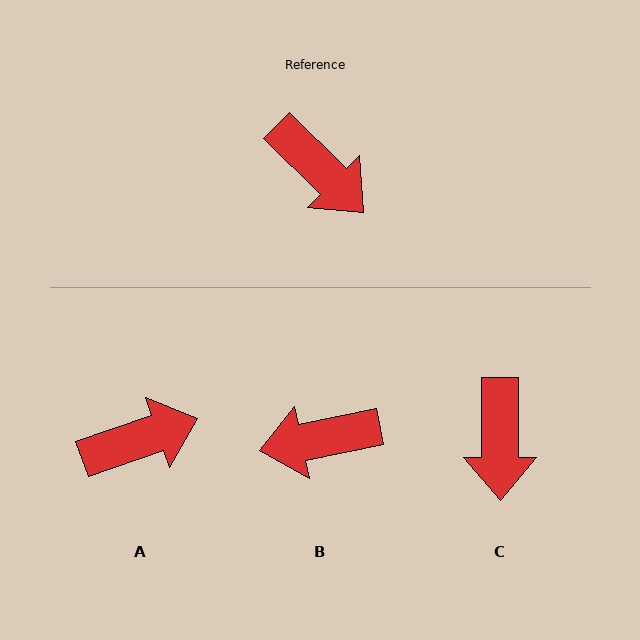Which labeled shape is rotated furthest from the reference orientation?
B, about 124 degrees away.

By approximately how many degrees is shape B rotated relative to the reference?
Approximately 124 degrees clockwise.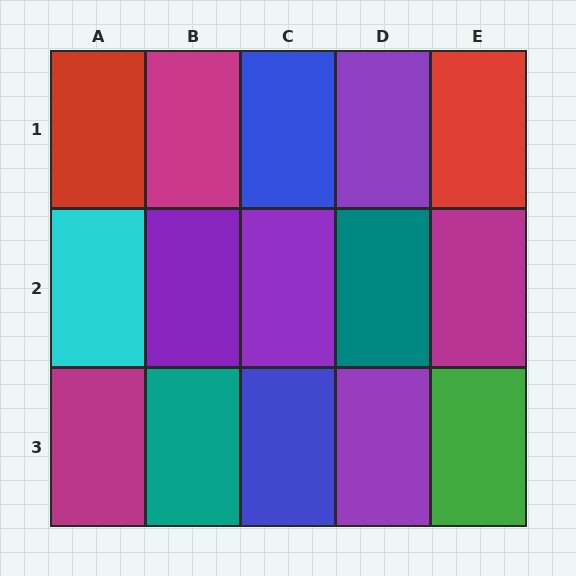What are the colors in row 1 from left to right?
Red, magenta, blue, purple, red.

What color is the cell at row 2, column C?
Purple.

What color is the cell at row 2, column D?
Teal.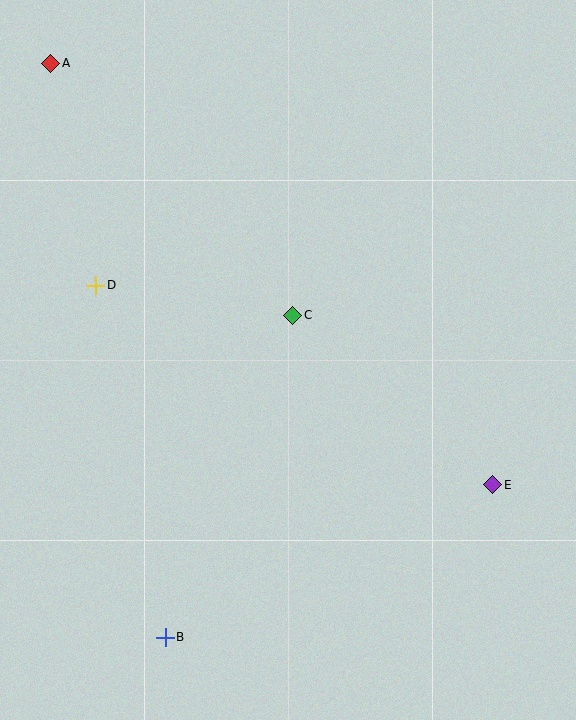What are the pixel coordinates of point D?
Point D is at (96, 285).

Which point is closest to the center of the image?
Point C at (293, 315) is closest to the center.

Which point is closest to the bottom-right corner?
Point E is closest to the bottom-right corner.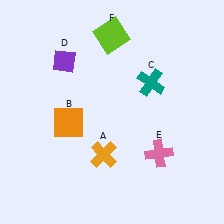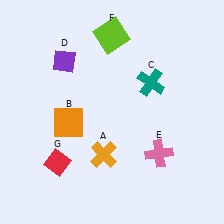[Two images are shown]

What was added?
A red diamond (G) was added in Image 2.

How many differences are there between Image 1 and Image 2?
There is 1 difference between the two images.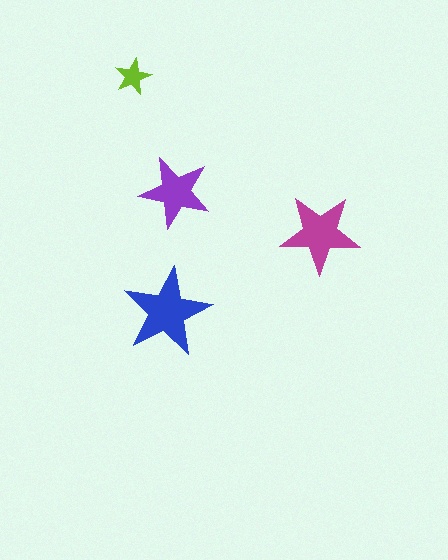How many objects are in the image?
There are 4 objects in the image.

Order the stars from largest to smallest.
the blue one, the magenta one, the purple one, the lime one.